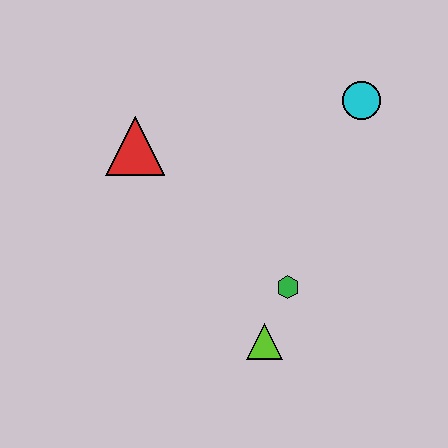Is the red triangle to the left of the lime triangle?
Yes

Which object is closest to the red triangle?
The green hexagon is closest to the red triangle.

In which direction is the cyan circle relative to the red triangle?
The cyan circle is to the right of the red triangle.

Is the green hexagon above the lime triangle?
Yes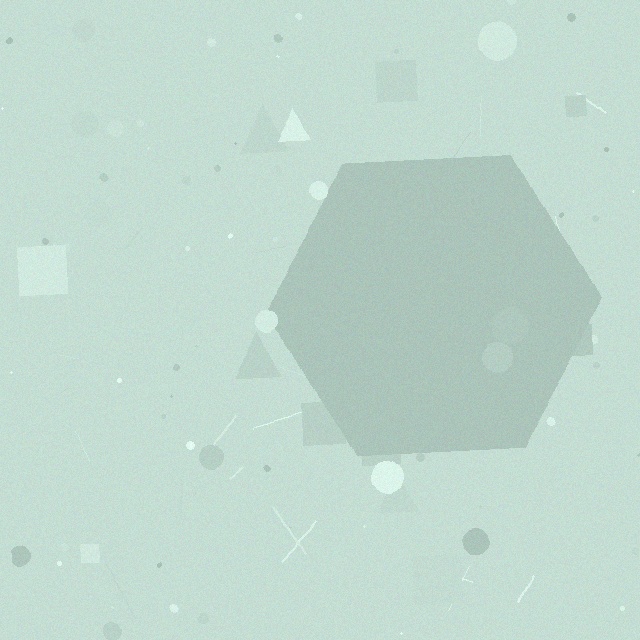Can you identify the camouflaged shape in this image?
The camouflaged shape is a hexagon.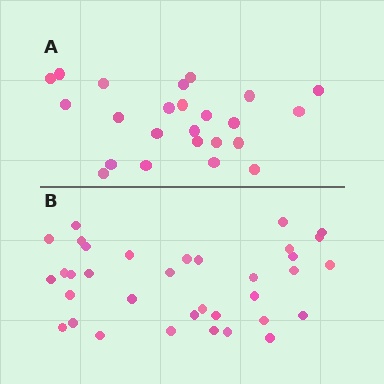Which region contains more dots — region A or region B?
Region B (the bottom region) has more dots.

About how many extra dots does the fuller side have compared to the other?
Region B has roughly 12 or so more dots than region A.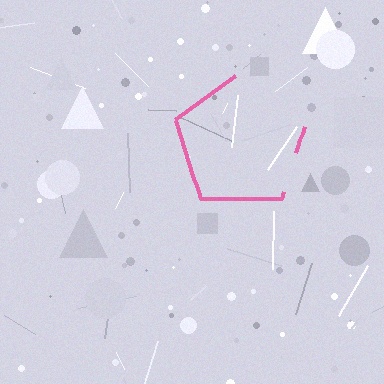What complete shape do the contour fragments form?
The contour fragments form a pentagon.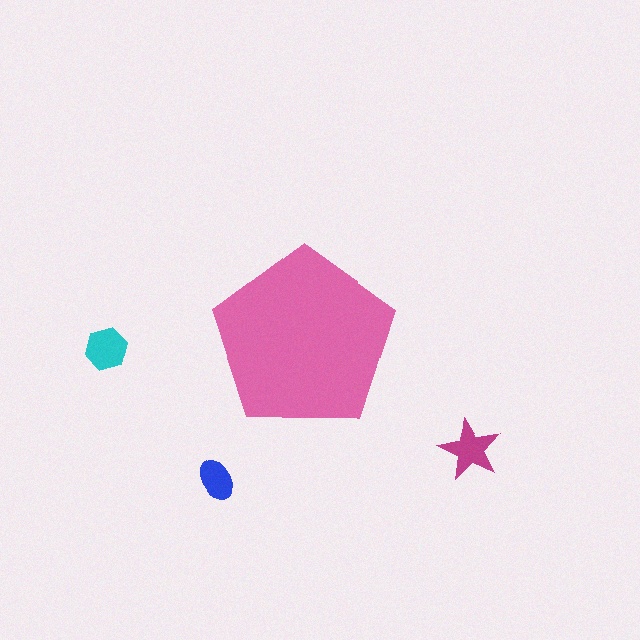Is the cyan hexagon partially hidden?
No, the cyan hexagon is fully visible.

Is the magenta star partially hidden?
No, the magenta star is fully visible.